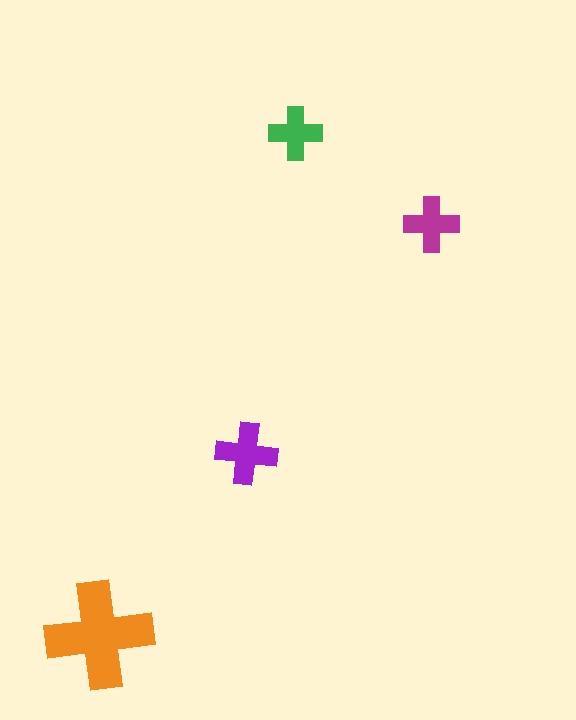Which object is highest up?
The green cross is topmost.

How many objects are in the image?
There are 4 objects in the image.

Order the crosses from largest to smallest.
the orange one, the purple one, the magenta one, the green one.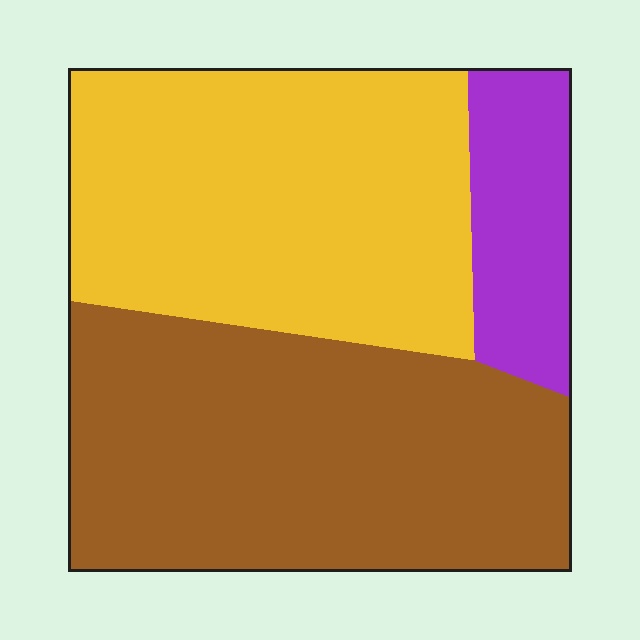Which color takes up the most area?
Brown, at roughly 45%.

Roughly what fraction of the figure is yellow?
Yellow takes up between a quarter and a half of the figure.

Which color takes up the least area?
Purple, at roughly 10%.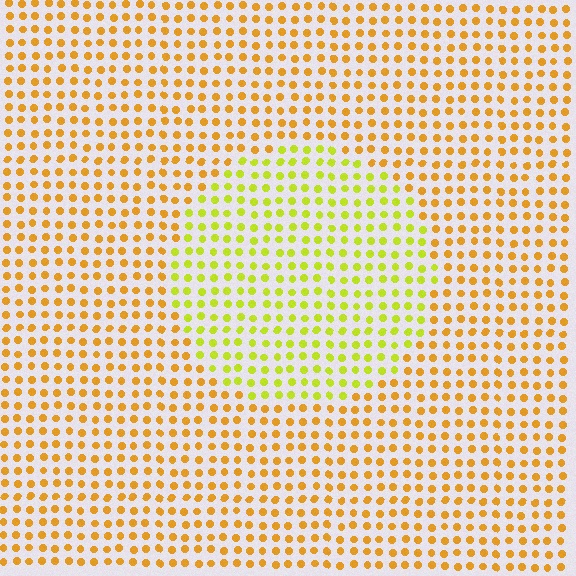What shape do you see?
I see a circle.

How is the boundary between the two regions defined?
The boundary is defined purely by a slight shift in hue (about 35 degrees). Spacing, size, and orientation are identical on both sides.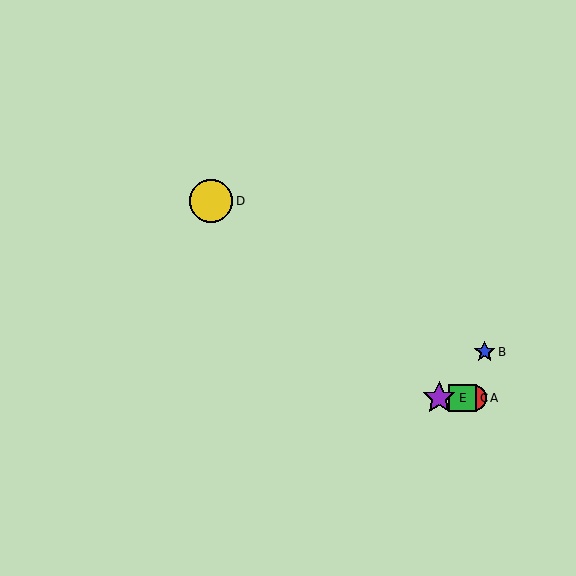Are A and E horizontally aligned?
Yes, both are at y≈398.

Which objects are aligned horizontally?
Objects A, C, E are aligned horizontally.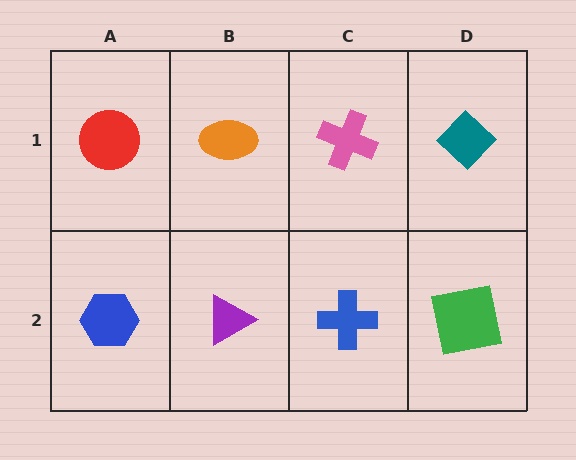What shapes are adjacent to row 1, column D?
A green square (row 2, column D), a pink cross (row 1, column C).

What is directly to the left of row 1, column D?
A pink cross.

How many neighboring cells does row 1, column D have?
2.